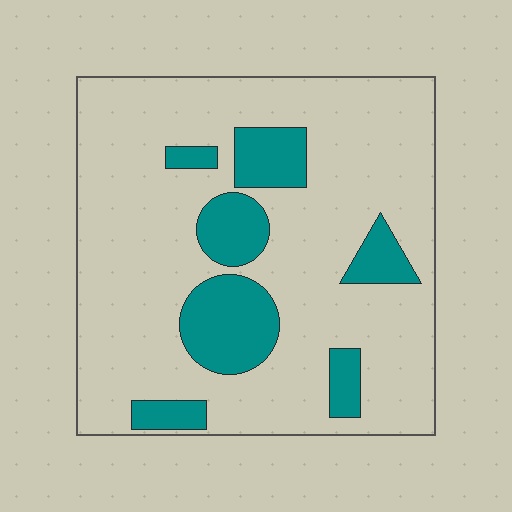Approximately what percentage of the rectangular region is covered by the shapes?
Approximately 20%.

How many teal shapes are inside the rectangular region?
7.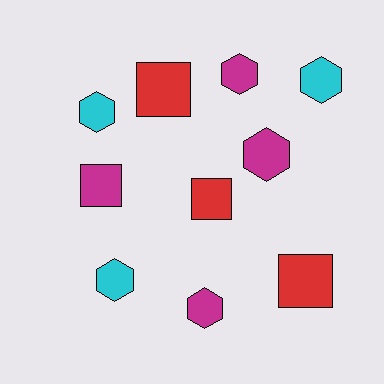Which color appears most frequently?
Magenta, with 4 objects.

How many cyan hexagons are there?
There are 3 cyan hexagons.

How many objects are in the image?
There are 10 objects.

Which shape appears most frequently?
Hexagon, with 6 objects.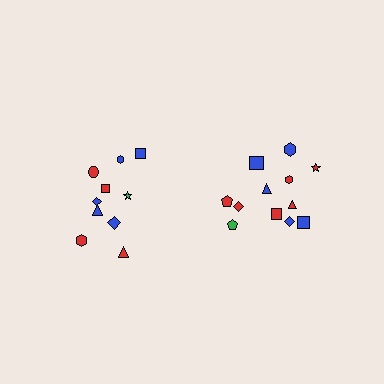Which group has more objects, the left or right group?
The right group.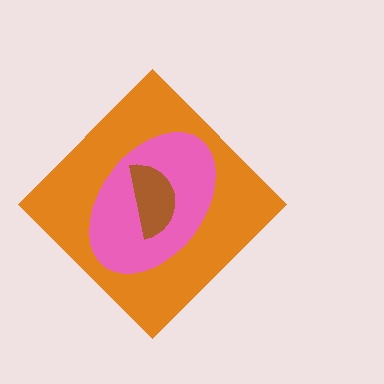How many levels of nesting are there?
3.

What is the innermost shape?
The brown semicircle.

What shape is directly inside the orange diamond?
The pink ellipse.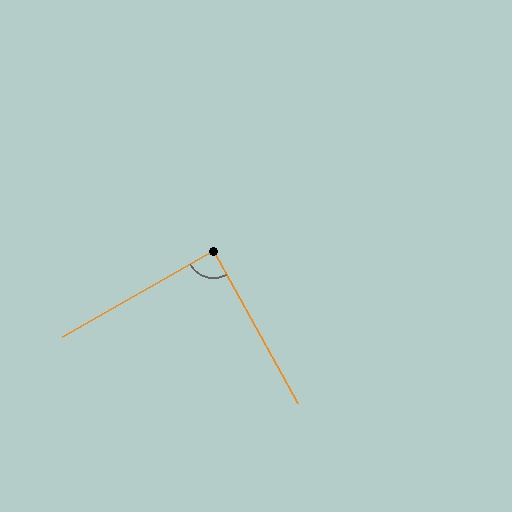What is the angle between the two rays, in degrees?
Approximately 89 degrees.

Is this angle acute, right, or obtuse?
It is approximately a right angle.